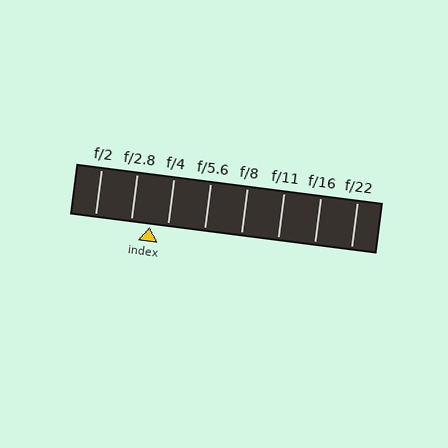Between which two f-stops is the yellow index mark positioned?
The index mark is between f/2.8 and f/4.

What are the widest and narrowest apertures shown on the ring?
The widest aperture shown is f/2 and the narrowest is f/22.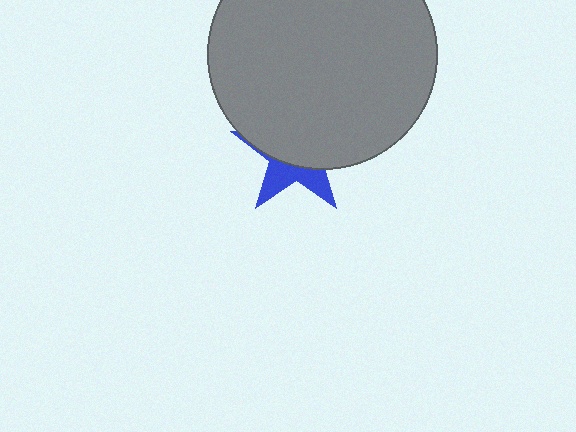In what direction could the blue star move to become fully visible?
The blue star could move down. That would shift it out from behind the gray circle entirely.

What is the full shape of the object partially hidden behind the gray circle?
The partially hidden object is a blue star.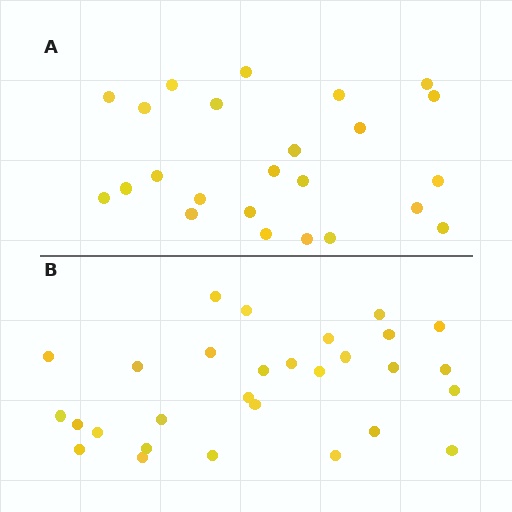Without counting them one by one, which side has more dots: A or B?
Region B (the bottom region) has more dots.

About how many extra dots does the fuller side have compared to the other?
Region B has about 5 more dots than region A.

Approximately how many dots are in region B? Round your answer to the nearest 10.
About 30 dots. (The exact count is 29, which rounds to 30.)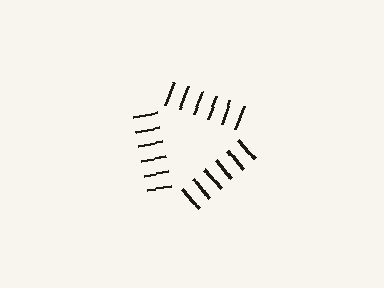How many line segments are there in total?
18 — 6 along each of the 3 edges.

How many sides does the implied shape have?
3 sides — the line-ends trace a triangle.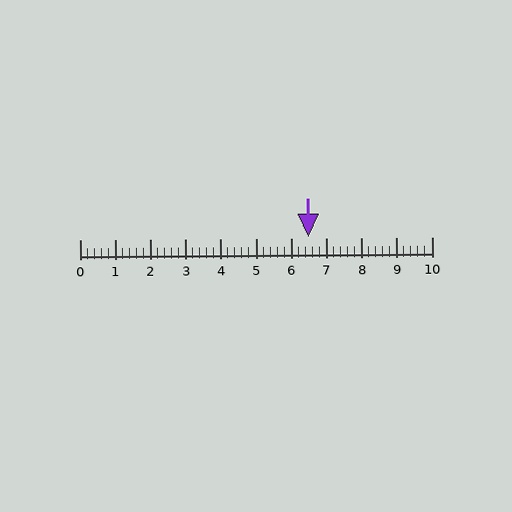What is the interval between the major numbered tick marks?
The major tick marks are spaced 1 units apart.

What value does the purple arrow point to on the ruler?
The purple arrow points to approximately 6.5.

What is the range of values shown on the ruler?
The ruler shows values from 0 to 10.